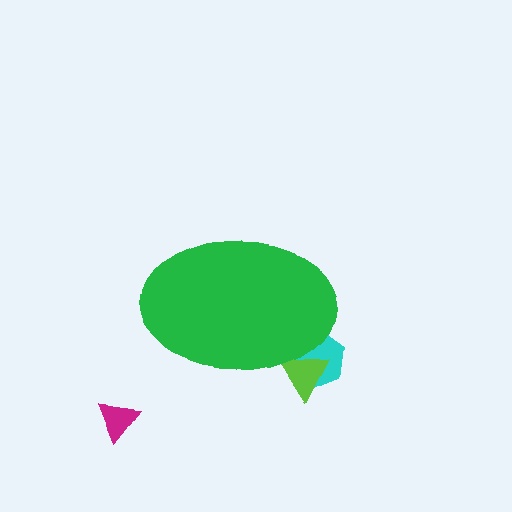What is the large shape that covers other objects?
A green ellipse.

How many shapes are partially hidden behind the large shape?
2 shapes are partially hidden.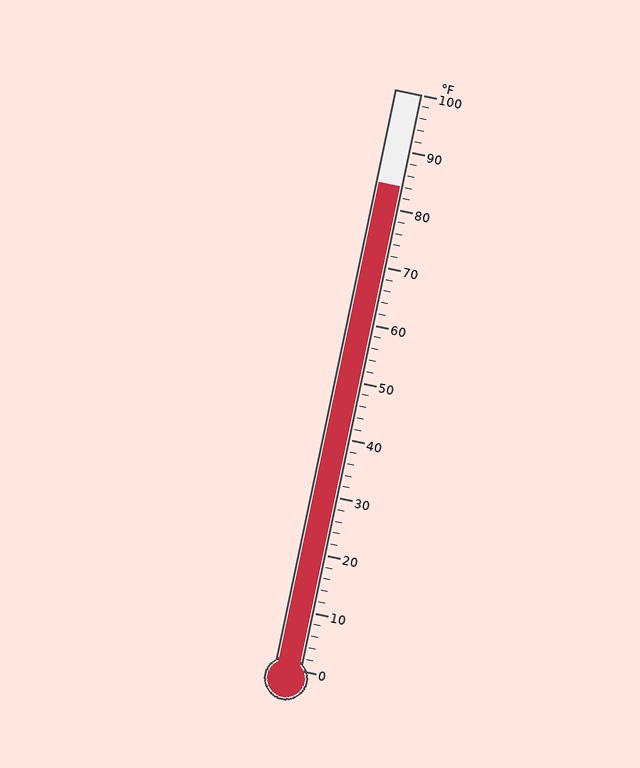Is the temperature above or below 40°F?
The temperature is above 40°F.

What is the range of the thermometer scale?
The thermometer scale ranges from 0°F to 100°F.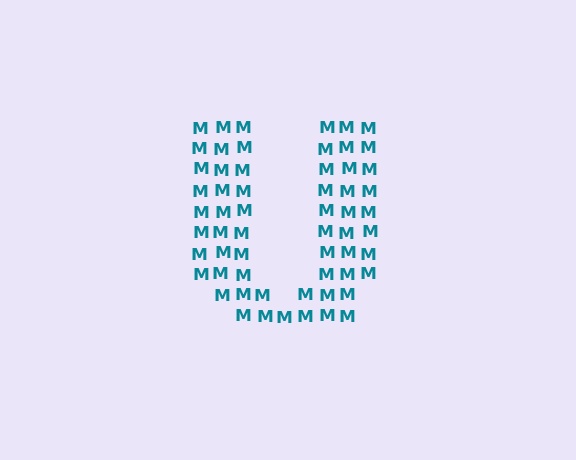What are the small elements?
The small elements are letter M's.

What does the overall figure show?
The overall figure shows the letter U.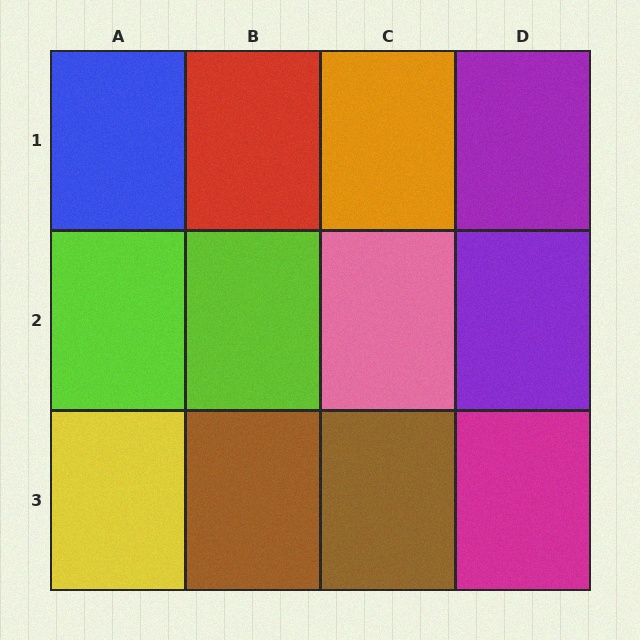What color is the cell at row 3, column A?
Yellow.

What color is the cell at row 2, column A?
Lime.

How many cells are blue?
1 cell is blue.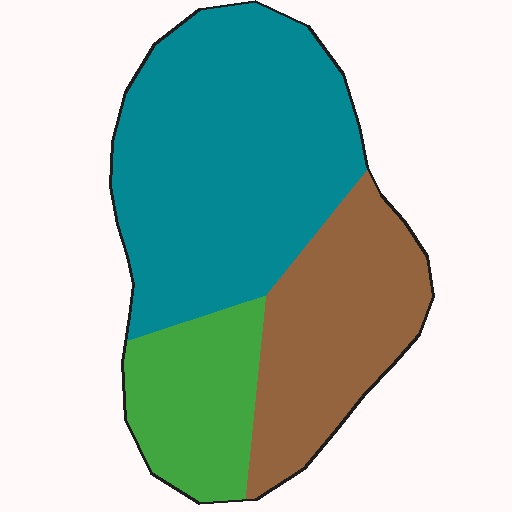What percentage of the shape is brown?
Brown takes up about one quarter (1/4) of the shape.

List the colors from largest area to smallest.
From largest to smallest: teal, brown, green.